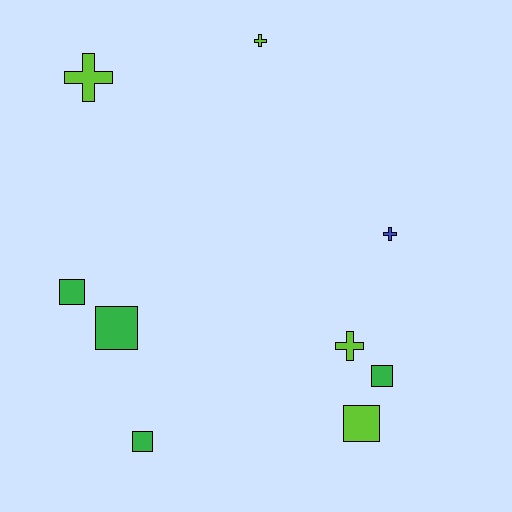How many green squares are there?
There are 4 green squares.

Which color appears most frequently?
Lime, with 4 objects.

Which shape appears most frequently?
Square, with 5 objects.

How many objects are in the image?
There are 9 objects.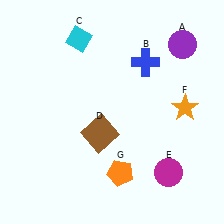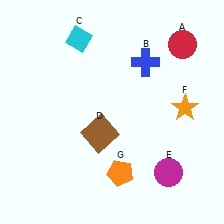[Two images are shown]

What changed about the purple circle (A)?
In Image 1, A is purple. In Image 2, it changed to red.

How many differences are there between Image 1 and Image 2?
There is 1 difference between the two images.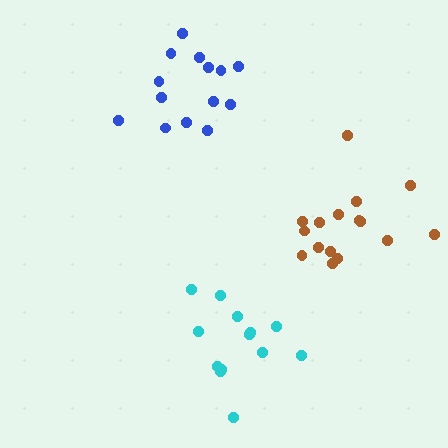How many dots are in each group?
Group 1: 13 dots, Group 2: 16 dots, Group 3: 14 dots (43 total).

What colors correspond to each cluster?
The clusters are colored: cyan, brown, blue.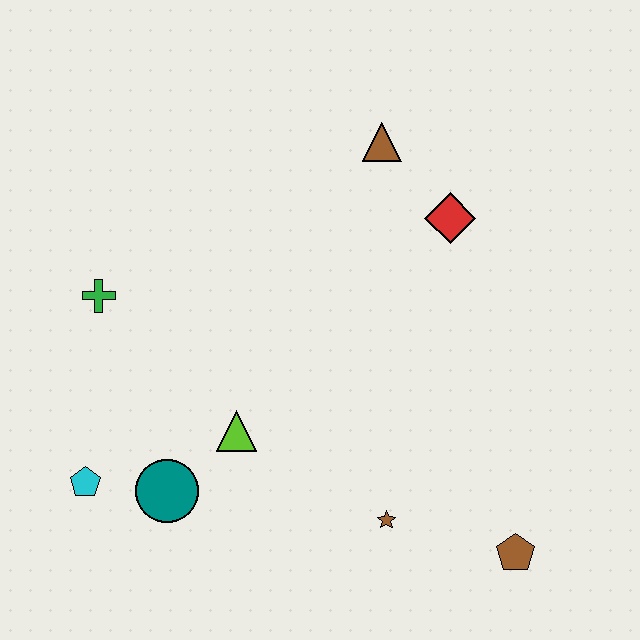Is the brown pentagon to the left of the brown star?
No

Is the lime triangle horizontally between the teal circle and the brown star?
Yes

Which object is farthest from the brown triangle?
The cyan pentagon is farthest from the brown triangle.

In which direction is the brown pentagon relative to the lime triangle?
The brown pentagon is to the right of the lime triangle.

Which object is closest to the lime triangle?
The teal circle is closest to the lime triangle.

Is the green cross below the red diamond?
Yes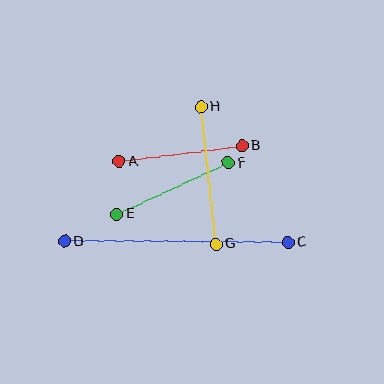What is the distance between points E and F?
The distance is approximately 123 pixels.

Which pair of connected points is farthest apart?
Points C and D are farthest apart.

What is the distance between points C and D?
The distance is approximately 223 pixels.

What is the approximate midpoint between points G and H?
The midpoint is at approximately (209, 176) pixels.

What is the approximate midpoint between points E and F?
The midpoint is at approximately (173, 188) pixels.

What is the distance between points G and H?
The distance is approximately 138 pixels.